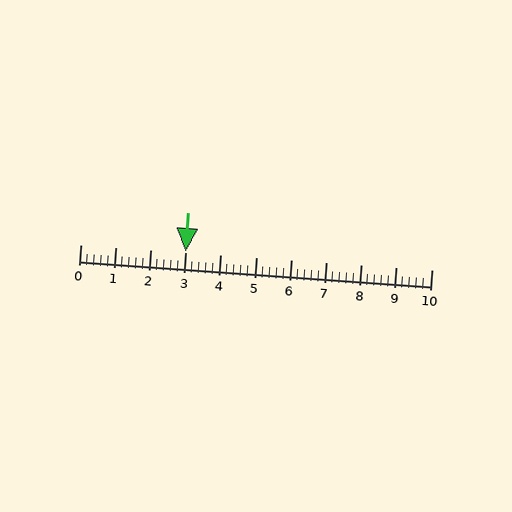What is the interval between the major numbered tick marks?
The major tick marks are spaced 1 units apart.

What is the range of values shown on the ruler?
The ruler shows values from 0 to 10.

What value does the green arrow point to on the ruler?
The green arrow points to approximately 3.0.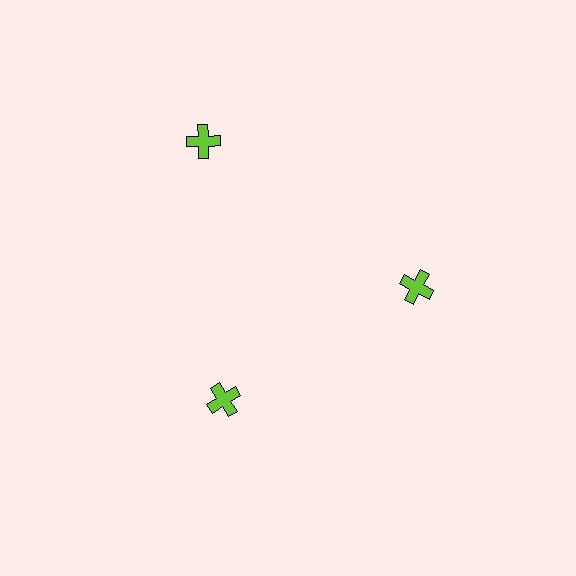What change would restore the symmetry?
The symmetry would be restored by moving it inward, back onto the ring so that all 3 crosses sit at equal angles and equal distance from the center.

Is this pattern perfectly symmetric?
No. The 3 lime crosses are arranged in a ring, but one element near the 11 o'clock position is pushed outward from the center, breaking the 3-fold rotational symmetry.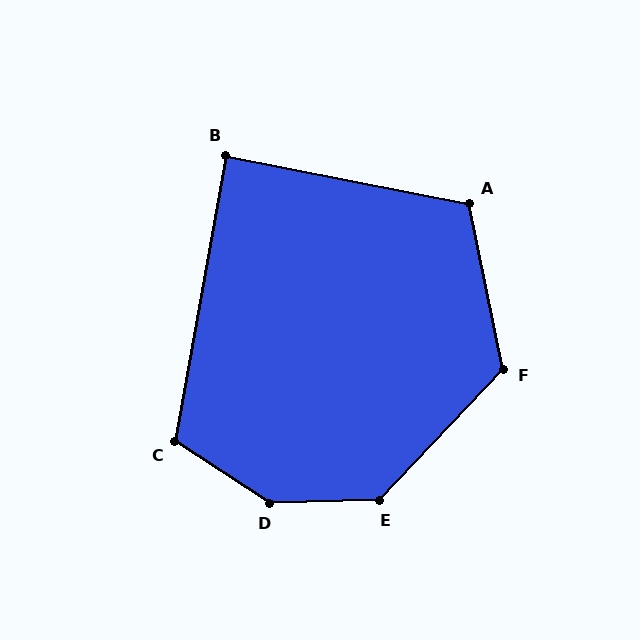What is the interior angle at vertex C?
Approximately 113 degrees (obtuse).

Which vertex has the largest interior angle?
D, at approximately 146 degrees.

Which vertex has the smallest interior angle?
B, at approximately 89 degrees.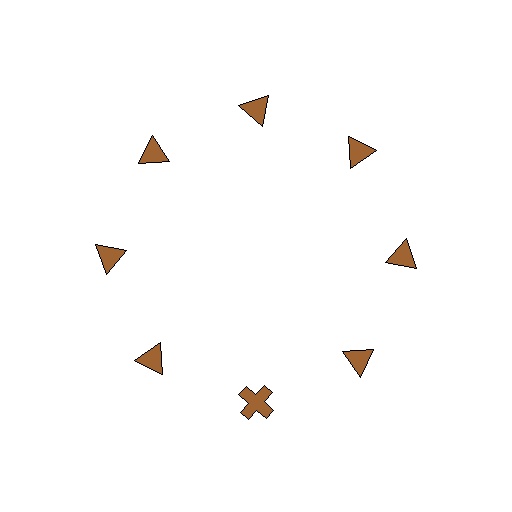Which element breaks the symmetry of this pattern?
The brown cross at roughly the 6 o'clock position breaks the symmetry. All other shapes are brown triangles.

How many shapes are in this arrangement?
There are 8 shapes arranged in a ring pattern.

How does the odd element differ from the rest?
It has a different shape: cross instead of triangle.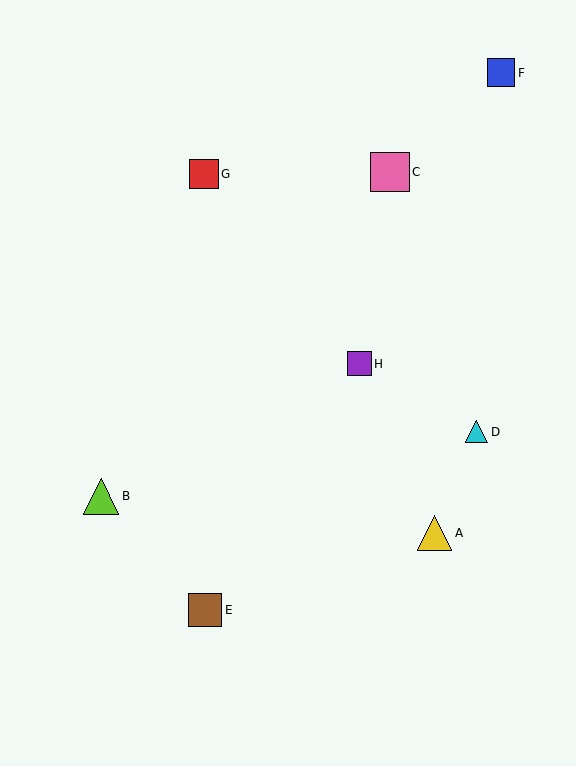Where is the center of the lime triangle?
The center of the lime triangle is at (101, 496).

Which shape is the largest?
The pink square (labeled C) is the largest.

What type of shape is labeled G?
Shape G is a red square.